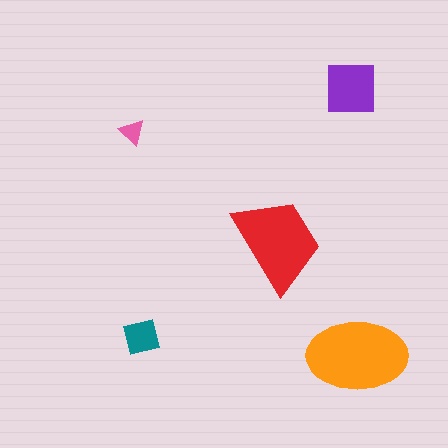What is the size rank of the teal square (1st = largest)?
4th.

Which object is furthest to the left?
The pink triangle is leftmost.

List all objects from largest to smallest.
The orange ellipse, the red trapezoid, the purple square, the teal square, the pink triangle.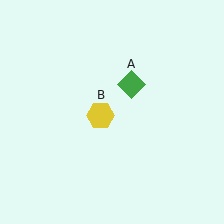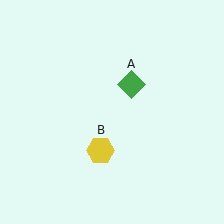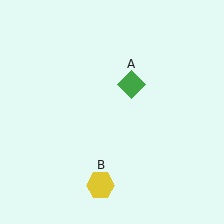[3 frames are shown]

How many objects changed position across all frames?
1 object changed position: yellow hexagon (object B).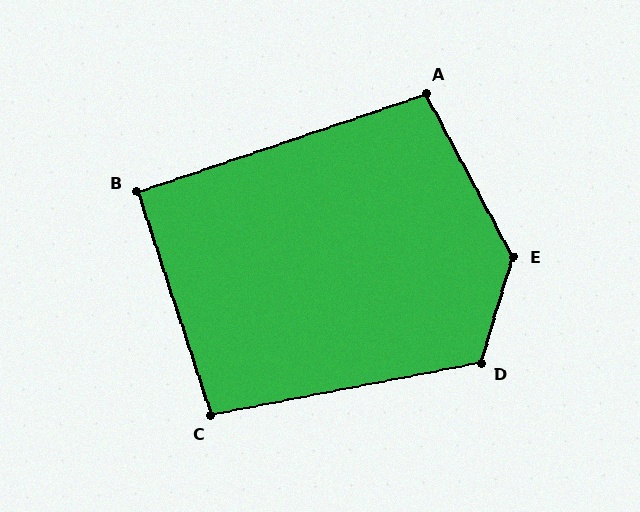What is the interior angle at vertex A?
Approximately 100 degrees (obtuse).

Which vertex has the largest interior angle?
E, at approximately 135 degrees.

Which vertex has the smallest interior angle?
B, at approximately 91 degrees.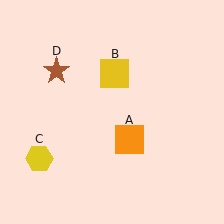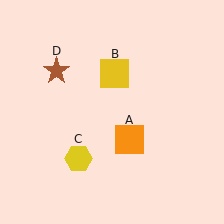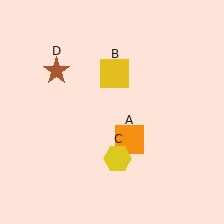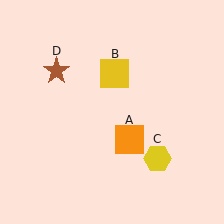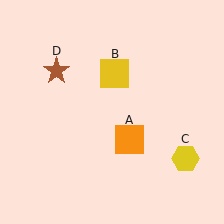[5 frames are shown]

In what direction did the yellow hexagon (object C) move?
The yellow hexagon (object C) moved right.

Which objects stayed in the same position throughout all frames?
Orange square (object A) and yellow square (object B) and brown star (object D) remained stationary.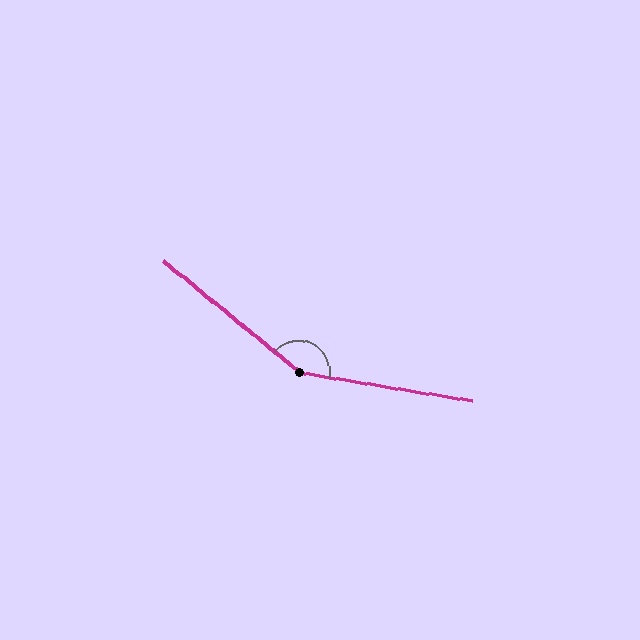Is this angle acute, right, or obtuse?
It is obtuse.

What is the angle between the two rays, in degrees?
Approximately 150 degrees.